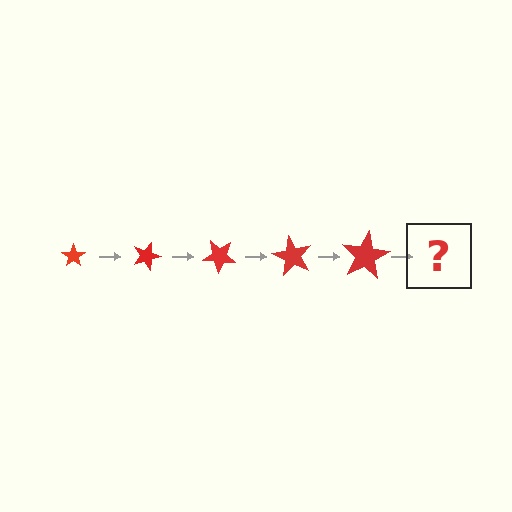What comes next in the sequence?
The next element should be a star, larger than the previous one and rotated 100 degrees from the start.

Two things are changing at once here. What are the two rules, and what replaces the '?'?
The two rules are that the star grows larger each step and it rotates 20 degrees each step. The '?' should be a star, larger than the previous one and rotated 100 degrees from the start.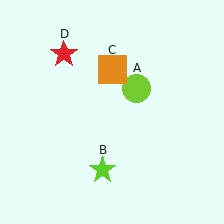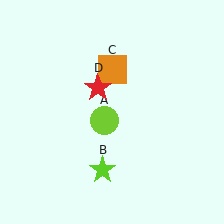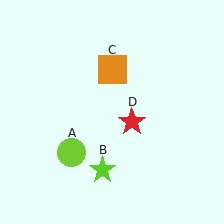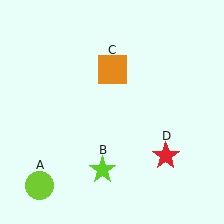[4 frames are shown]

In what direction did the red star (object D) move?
The red star (object D) moved down and to the right.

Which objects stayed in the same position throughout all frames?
Lime star (object B) and orange square (object C) remained stationary.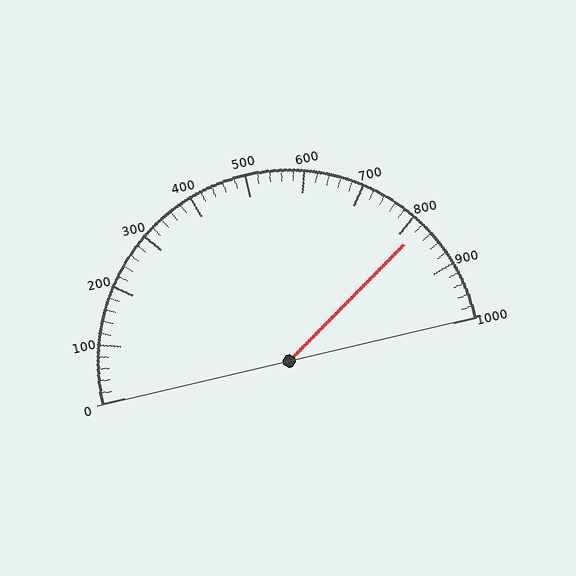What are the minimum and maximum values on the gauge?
The gauge ranges from 0 to 1000.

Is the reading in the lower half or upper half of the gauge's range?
The reading is in the upper half of the range (0 to 1000).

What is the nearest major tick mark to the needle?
The nearest major tick mark is 800.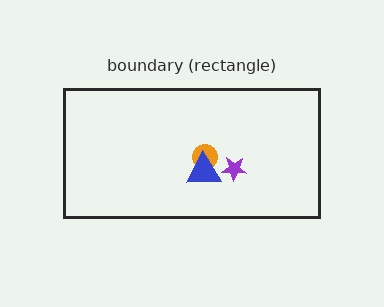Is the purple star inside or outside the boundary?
Inside.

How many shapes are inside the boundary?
3 inside, 0 outside.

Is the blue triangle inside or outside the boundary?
Inside.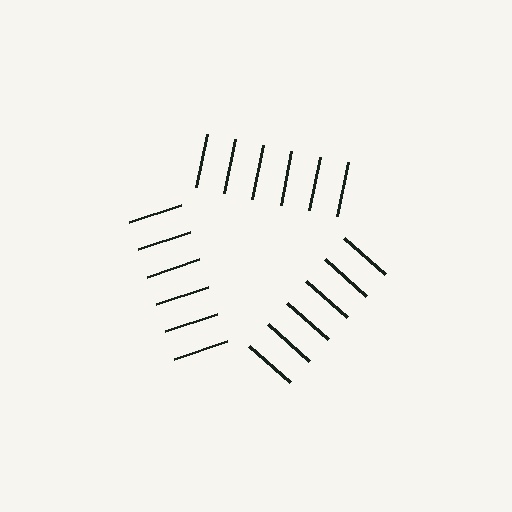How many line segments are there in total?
18 — 6 along each of the 3 edges.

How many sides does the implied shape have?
3 sides — the line-ends trace a triangle.